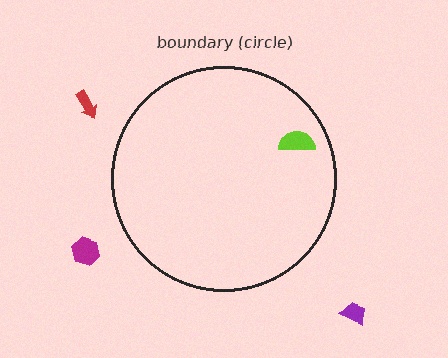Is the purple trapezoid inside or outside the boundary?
Outside.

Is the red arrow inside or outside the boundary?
Outside.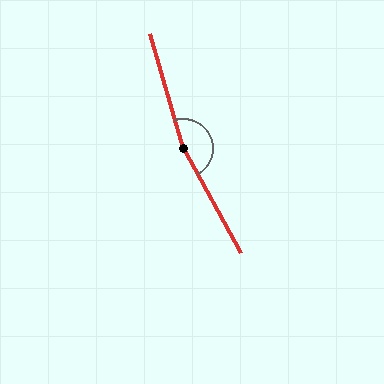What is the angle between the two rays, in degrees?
Approximately 167 degrees.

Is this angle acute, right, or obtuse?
It is obtuse.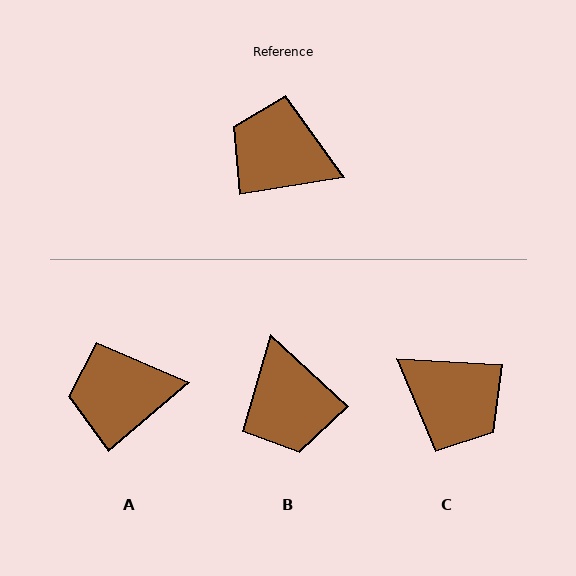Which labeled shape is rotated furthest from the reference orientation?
C, about 167 degrees away.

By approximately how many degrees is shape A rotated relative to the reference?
Approximately 31 degrees counter-clockwise.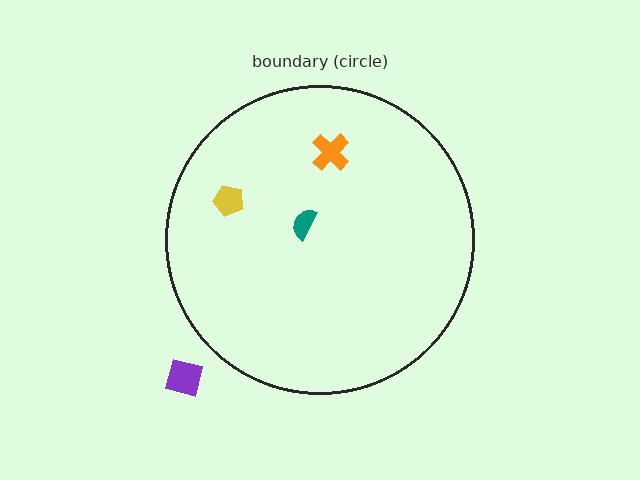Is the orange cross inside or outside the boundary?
Inside.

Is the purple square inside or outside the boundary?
Outside.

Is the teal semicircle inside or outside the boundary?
Inside.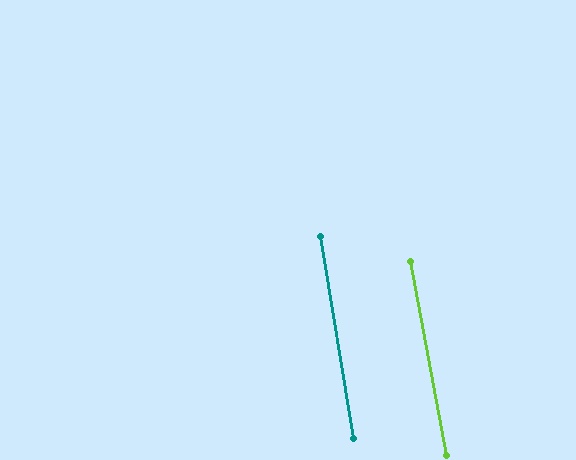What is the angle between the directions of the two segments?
Approximately 1 degree.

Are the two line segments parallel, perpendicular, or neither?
Parallel — their directions differ by only 1.1°.